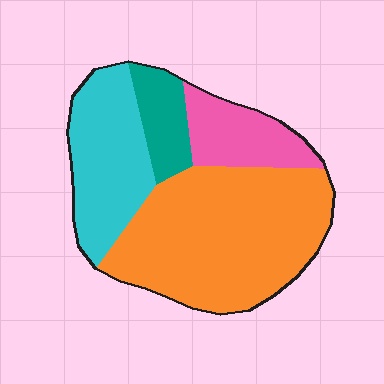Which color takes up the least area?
Teal, at roughly 10%.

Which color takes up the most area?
Orange, at roughly 50%.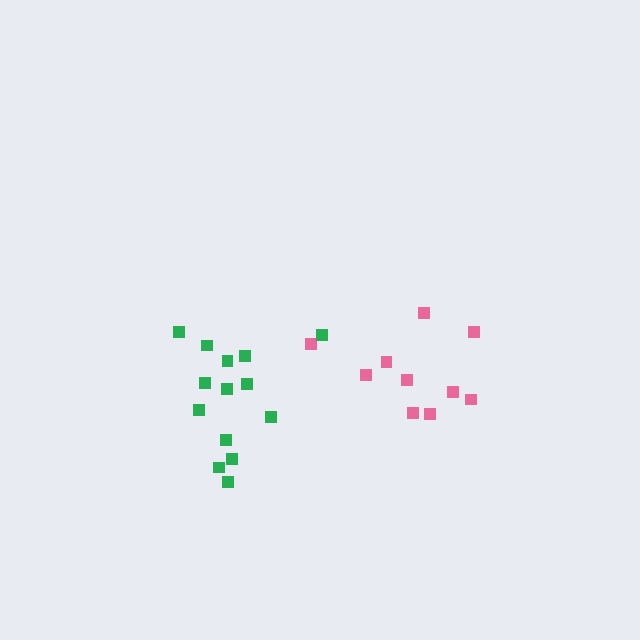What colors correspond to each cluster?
The clusters are colored: pink, green.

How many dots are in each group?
Group 1: 10 dots, Group 2: 14 dots (24 total).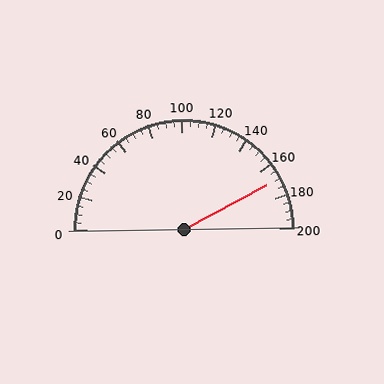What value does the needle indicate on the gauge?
The needle indicates approximately 170.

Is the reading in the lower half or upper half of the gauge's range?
The reading is in the upper half of the range (0 to 200).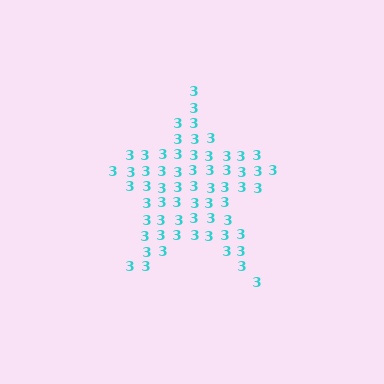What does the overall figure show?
The overall figure shows a star.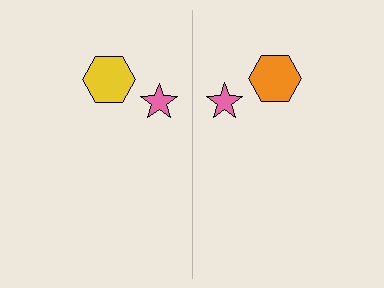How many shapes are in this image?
There are 4 shapes in this image.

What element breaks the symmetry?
The orange hexagon on the right side breaks the symmetry — its mirror counterpart is yellow.